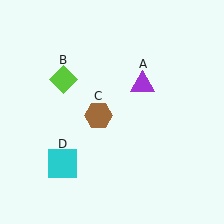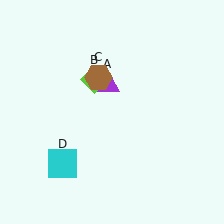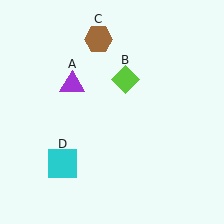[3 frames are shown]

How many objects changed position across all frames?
3 objects changed position: purple triangle (object A), lime diamond (object B), brown hexagon (object C).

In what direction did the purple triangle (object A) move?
The purple triangle (object A) moved left.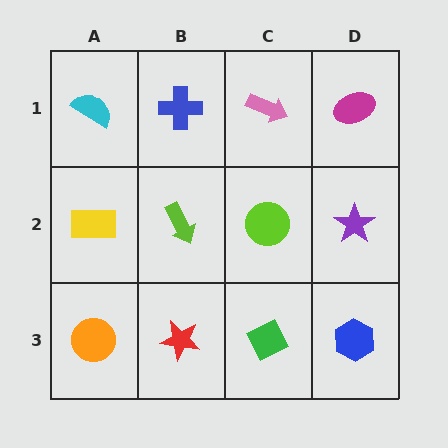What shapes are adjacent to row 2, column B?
A blue cross (row 1, column B), a red star (row 3, column B), a yellow rectangle (row 2, column A), a lime circle (row 2, column C).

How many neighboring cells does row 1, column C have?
3.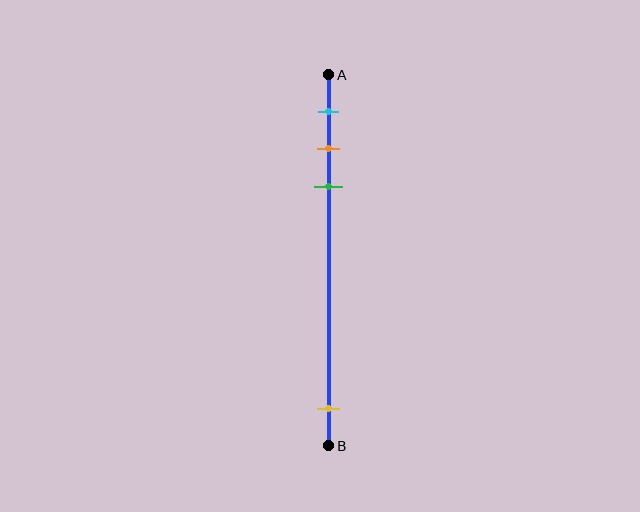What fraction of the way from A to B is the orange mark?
The orange mark is approximately 20% (0.2) of the way from A to B.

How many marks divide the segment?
There are 4 marks dividing the segment.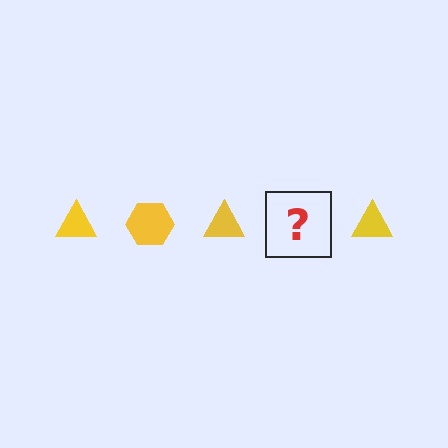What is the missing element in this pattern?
The missing element is a yellow hexagon.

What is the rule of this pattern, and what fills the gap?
The rule is that the pattern cycles through triangle, hexagon shapes in yellow. The gap should be filled with a yellow hexagon.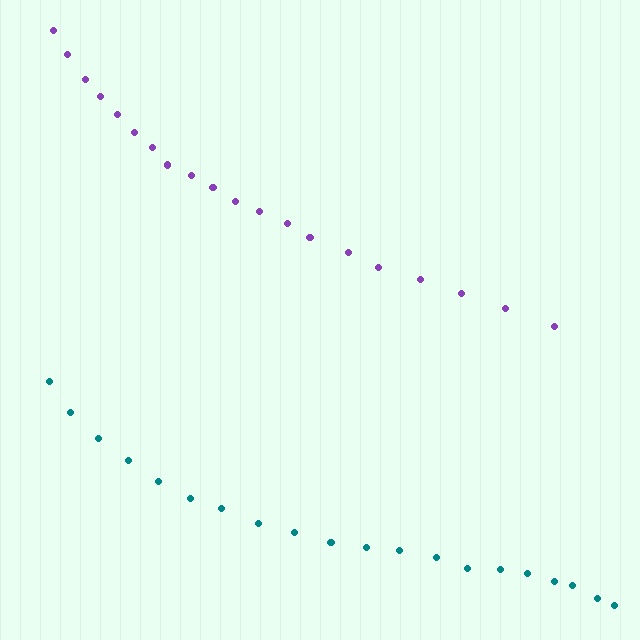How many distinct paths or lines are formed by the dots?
There are 2 distinct paths.